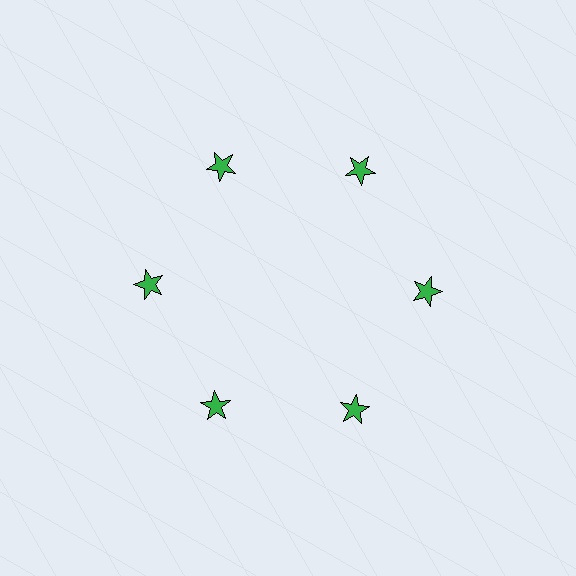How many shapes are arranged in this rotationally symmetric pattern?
There are 6 shapes, arranged in 6 groups of 1.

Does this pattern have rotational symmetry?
Yes, this pattern has 6-fold rotational symmetry. It looks the same after rotating 60 degrees around the center.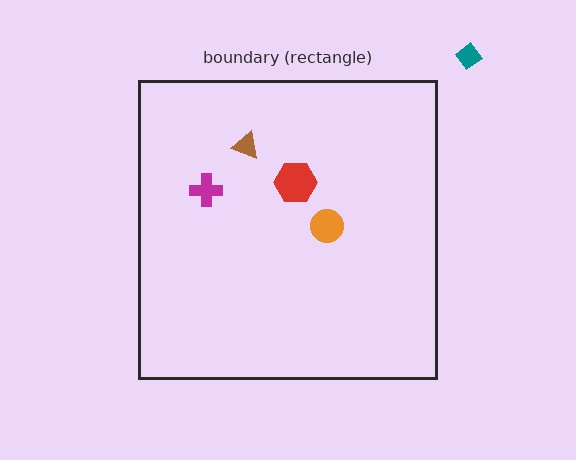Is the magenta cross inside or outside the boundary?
Inside.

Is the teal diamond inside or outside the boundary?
Outside.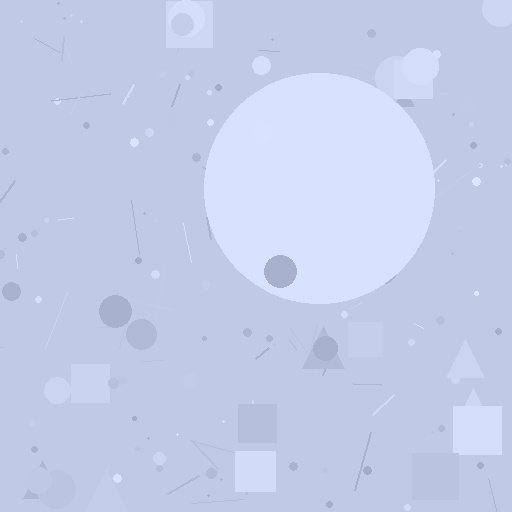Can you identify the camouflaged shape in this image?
The camouflaged shape is a circle.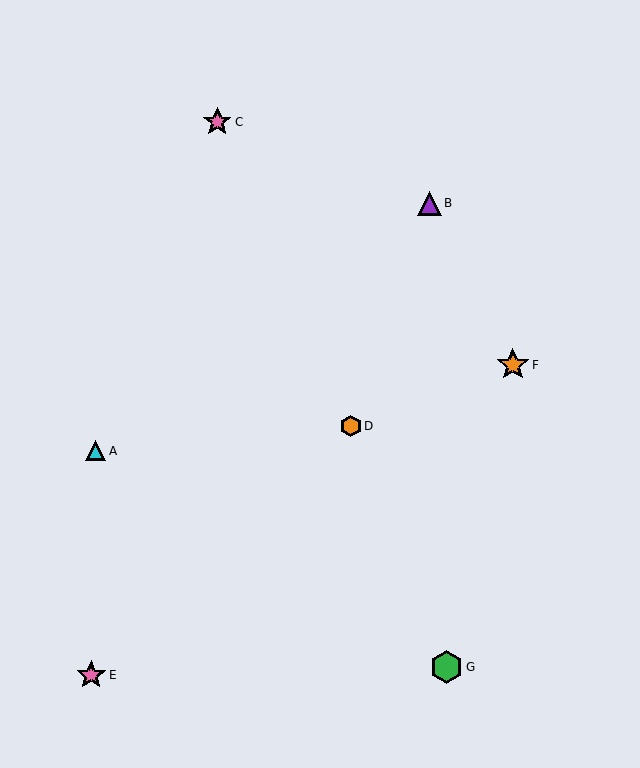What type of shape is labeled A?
Shape A is a cyan triangle.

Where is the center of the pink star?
The center of the pink star is at (217, 122).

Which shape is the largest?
The green hexagon (labeled G) is the largest.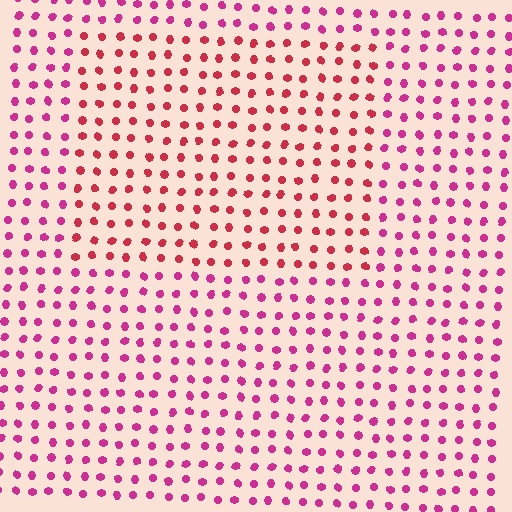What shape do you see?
I see a rectangle.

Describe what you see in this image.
The image is filled with small magenta elements in a uniform arrangement. A rectangle-shaped region is visible where the elements are tinted to a slightly different hue, forming a subtle color boundary.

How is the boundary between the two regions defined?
The boundary is defined purely by a slight shift in hue (about 29 degrees). Spacing, size, and orientation are identical on both sides.